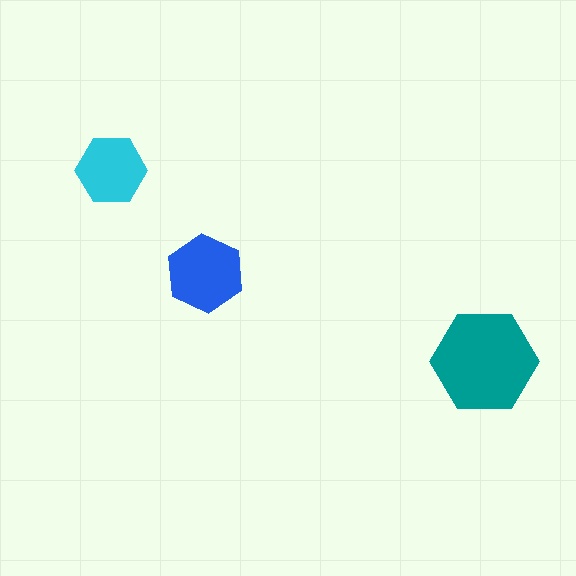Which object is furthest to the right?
The teal hexagon is rightmost.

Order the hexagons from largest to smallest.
the teal one, the blue one, the cyan one.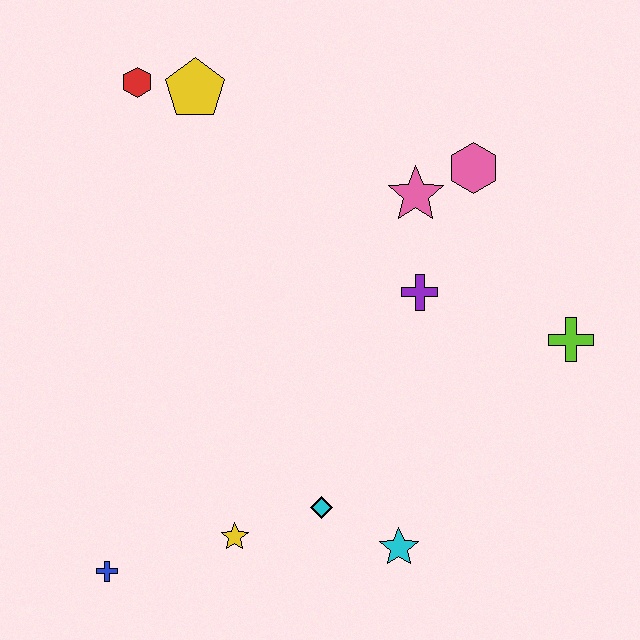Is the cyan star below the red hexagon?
Yes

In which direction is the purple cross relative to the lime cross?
The purple cross is to the left of the lime cross.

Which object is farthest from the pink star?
The blue cross is farthest from the pink star.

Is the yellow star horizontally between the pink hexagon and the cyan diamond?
No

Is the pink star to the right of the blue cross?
Yes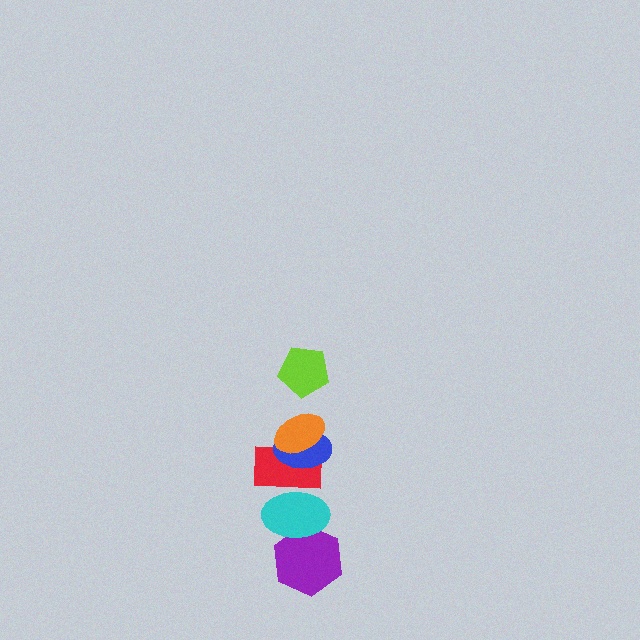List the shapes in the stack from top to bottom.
From top to bottom: the lime pentagon, the orange ellipse, the blue ellipse, the red rectangle, the cyan ellipse, the purple hexagon.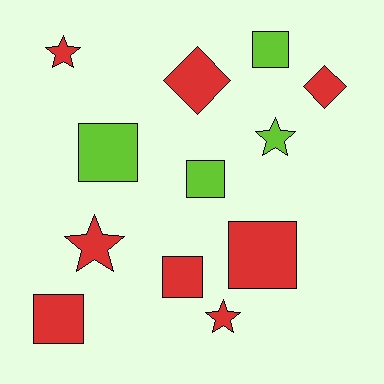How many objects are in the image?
There are 12 objects.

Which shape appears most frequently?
Square, with 6 objects.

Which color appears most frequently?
Red, with 8 objects.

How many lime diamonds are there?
There are no lime diamonds.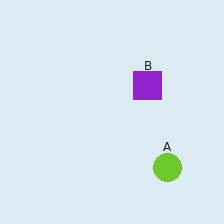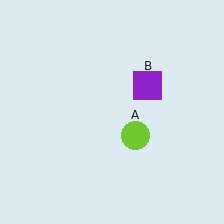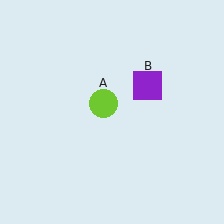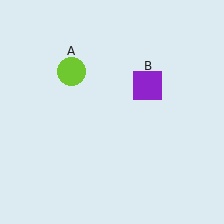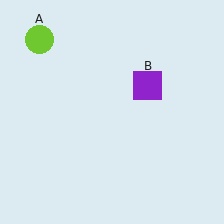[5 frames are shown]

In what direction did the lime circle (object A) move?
The lime circle (object A) moved up and to the left.